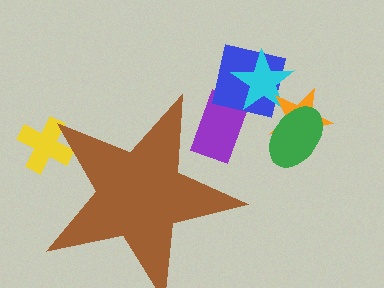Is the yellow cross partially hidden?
Yes, the yellow cross is partially hidden behind the brown star.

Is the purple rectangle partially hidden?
Yes, the purple rectangle is partially hidden behind the brown star.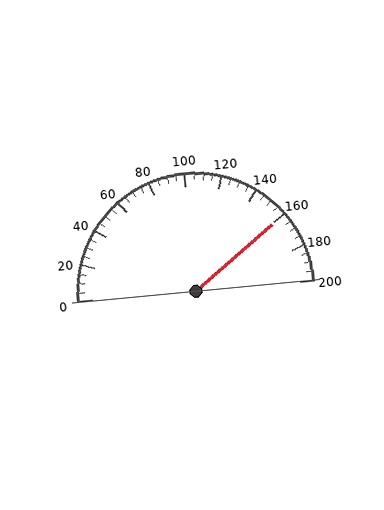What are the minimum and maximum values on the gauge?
The gauge ranges from 0 to 200.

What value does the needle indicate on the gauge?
The needle indicates approximately 160.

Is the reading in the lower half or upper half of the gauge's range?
The reading is in the upper half of the range (0 to 200).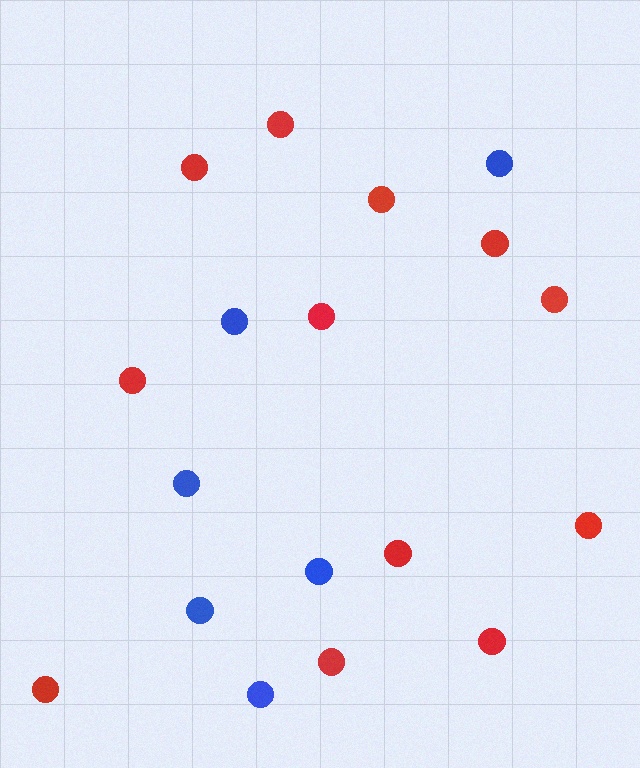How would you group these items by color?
There are 2 groups: one group of blue circles (6) and one group of red circles (12).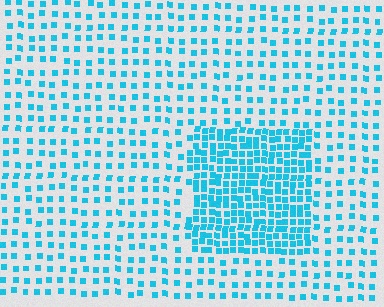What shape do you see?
I see a rectangle.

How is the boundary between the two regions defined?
The boundary is defined by a change in element density (approximately 2.4x ratio). All elements are the same color, size, and shape.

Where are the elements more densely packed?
The elements are more densely packed inside the rectangle boundary.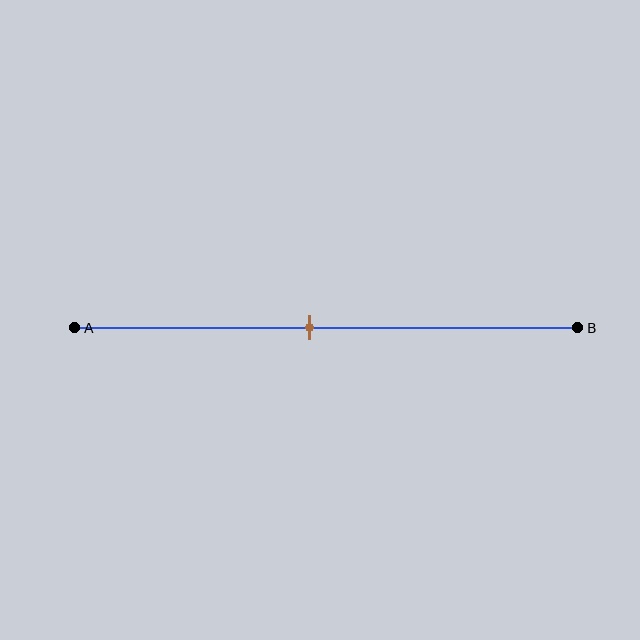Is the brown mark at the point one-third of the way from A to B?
No, the mark is at about 45% from A, not at the 33% one-third point.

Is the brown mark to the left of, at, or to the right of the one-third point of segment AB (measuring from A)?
The brown mark is to the right of the one-third point of segment AB.